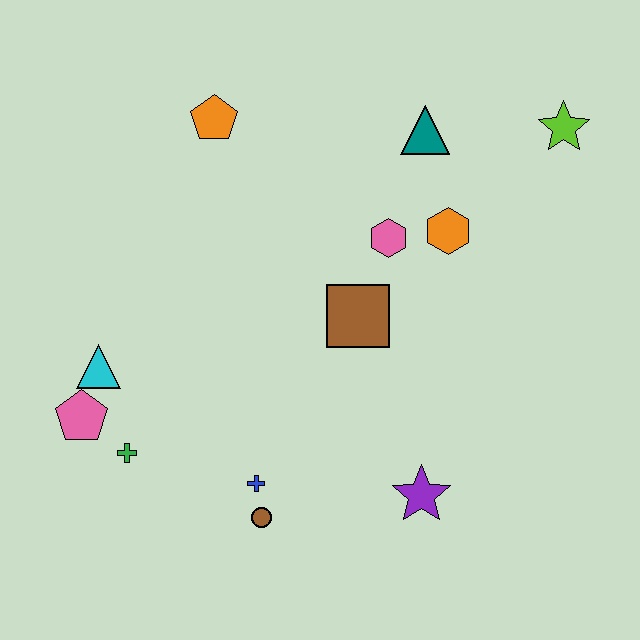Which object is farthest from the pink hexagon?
The pink pentagon is farthest from the pink hexagon.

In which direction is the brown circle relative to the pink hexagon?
The brown circle is below the pink hexagon.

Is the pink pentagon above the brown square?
No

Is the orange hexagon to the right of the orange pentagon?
Yes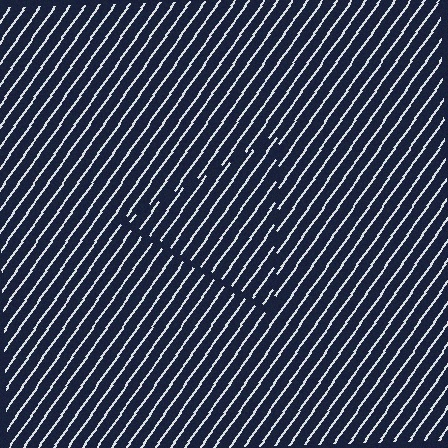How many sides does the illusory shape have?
3 sides — the line-ends trace a triangle.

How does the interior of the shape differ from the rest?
The interior of the shape contains the same grating, shifted by half a period — the contour is defined by the phase discontinuity where line-ends from the inner and outer gratings abut.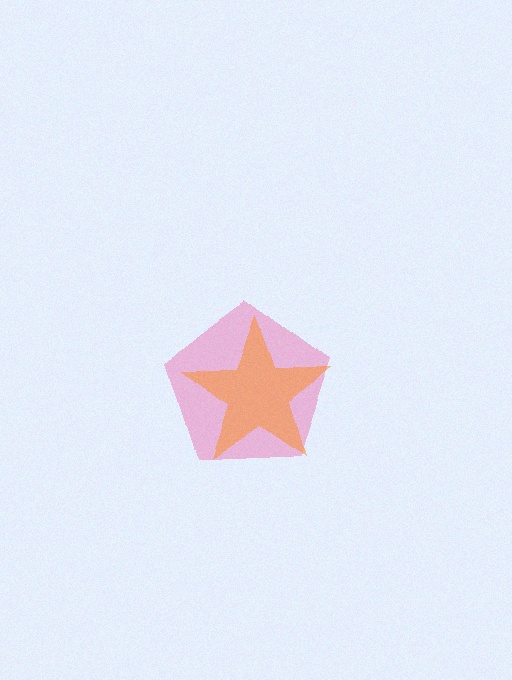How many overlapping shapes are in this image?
There are 2 overlapping shapes in the image.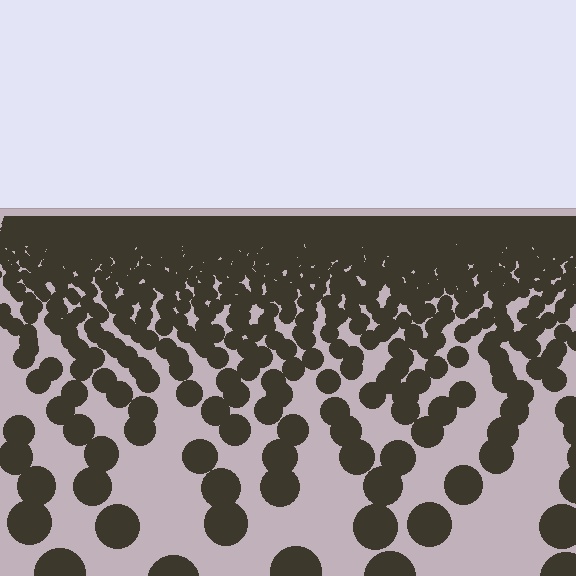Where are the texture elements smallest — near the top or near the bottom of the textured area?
Near the top.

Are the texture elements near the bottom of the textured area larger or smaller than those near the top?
Larger. Near the bottom, elements are closer to the viewer and appear at a bigger on-screen size.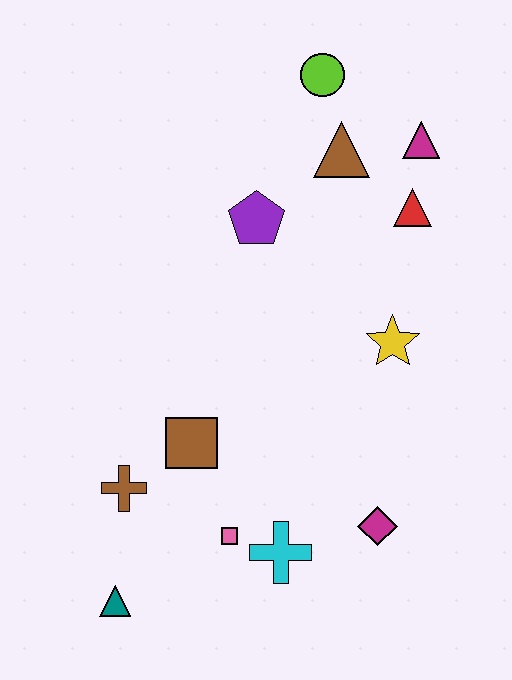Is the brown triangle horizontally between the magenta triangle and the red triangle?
No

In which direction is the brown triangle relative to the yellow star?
The brown triangle is above the yellow star.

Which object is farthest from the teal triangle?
The lime circle is farthest from the teal triangle.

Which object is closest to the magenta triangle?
The red triangle is closest to the magenta triangle.